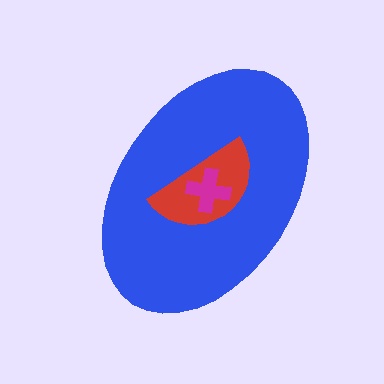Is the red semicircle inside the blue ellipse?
Yes.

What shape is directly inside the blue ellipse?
The red semicircle.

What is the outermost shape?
The blue ellipse.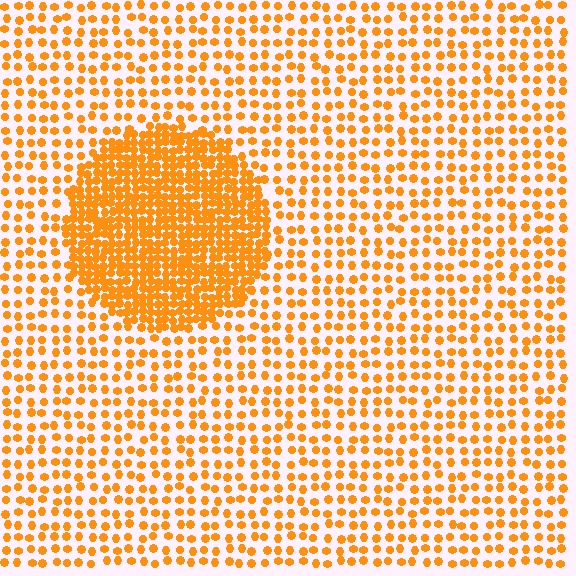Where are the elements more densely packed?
The elements are more densely packed inside the circle boundary.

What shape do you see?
I see a circle.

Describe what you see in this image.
The image contains small orange elements arranged at two different densities. A circle-shaped region is visible where the elements are more densely packed than the surrounding area.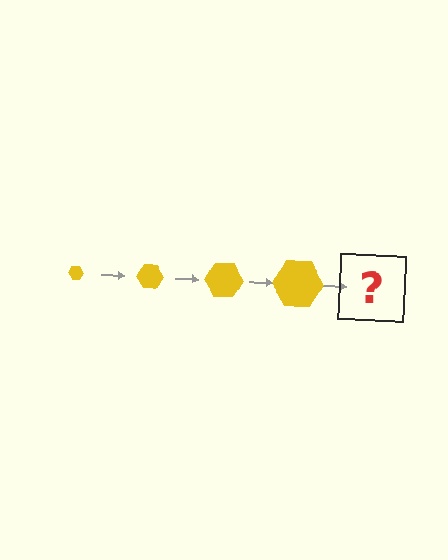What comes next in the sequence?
The next element should be a yellow hexagon, larger than the previous one.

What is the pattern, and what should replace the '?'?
The pattern is that the hexagon gets progressively larger each step. The '?' should be a yellow hexagon, larger than the previous one.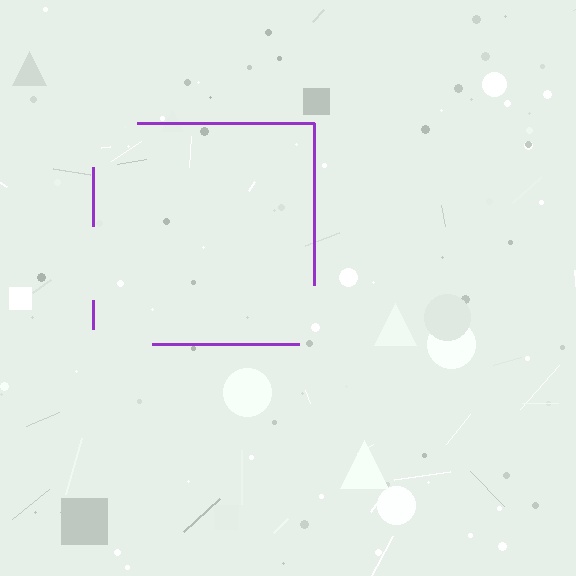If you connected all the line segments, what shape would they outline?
They would outline a square.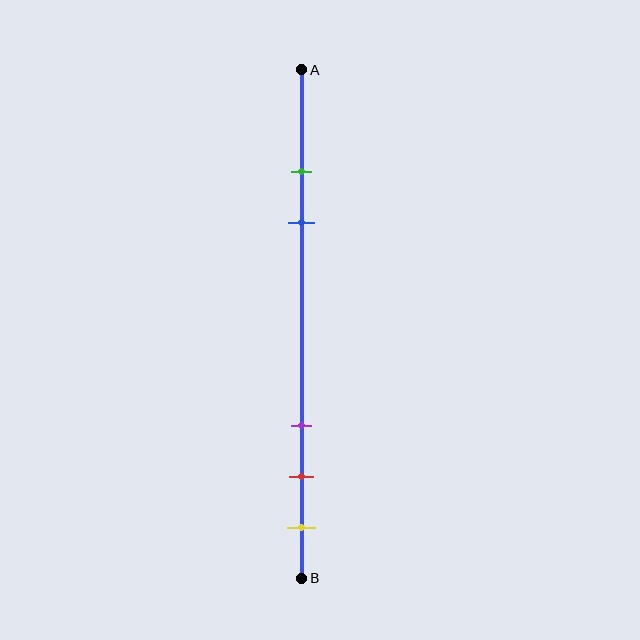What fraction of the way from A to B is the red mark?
The red mark is approximately 80% (0.8) of the way from A to B.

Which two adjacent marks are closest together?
The green and blue marks are the closest adjacent pair.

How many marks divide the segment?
There are 5 marks dividing the segment.